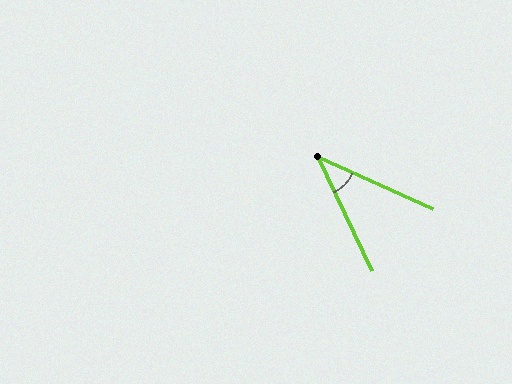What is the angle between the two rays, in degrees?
Approximately 41 degrees.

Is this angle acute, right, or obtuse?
It is acute.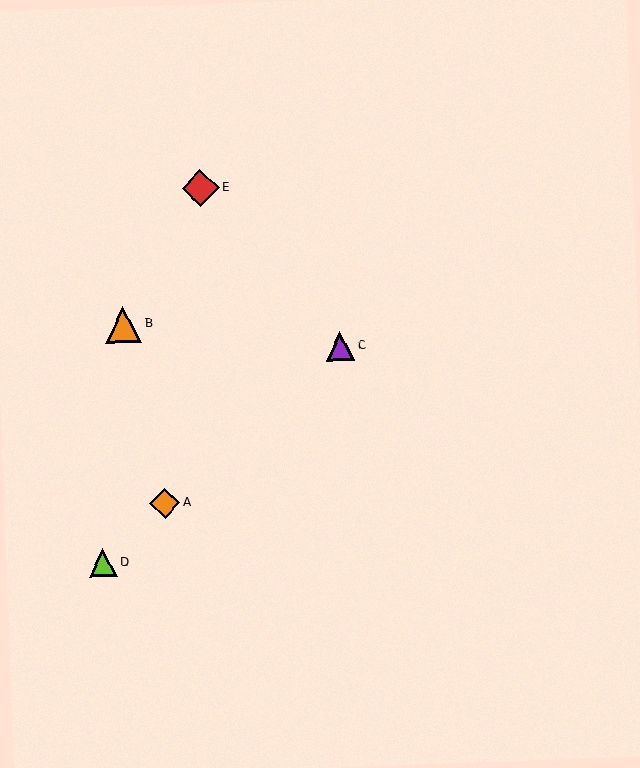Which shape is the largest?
The red diamond (labeled E) is the largest.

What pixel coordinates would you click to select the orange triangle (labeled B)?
Click at (123, 325) to select the orange triangle B.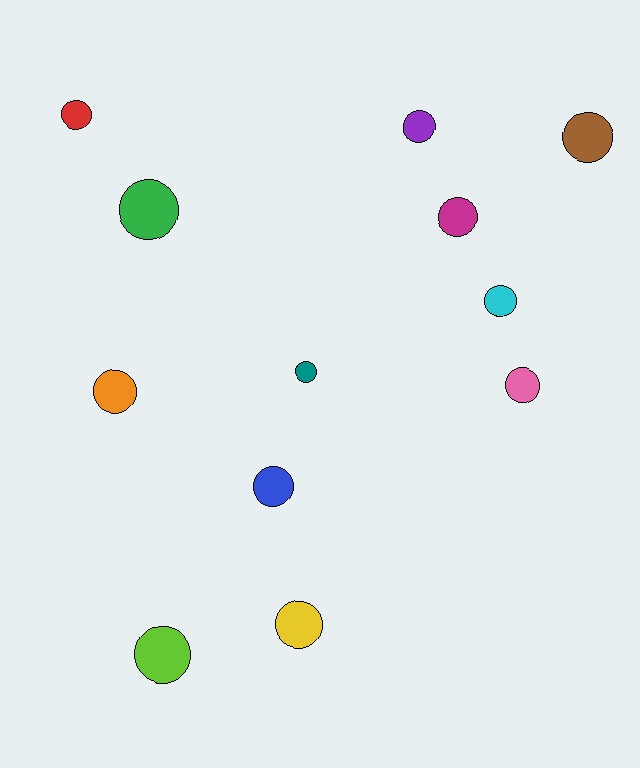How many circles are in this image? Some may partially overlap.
There are 12 circles.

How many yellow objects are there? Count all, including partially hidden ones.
There is 1 yellow object.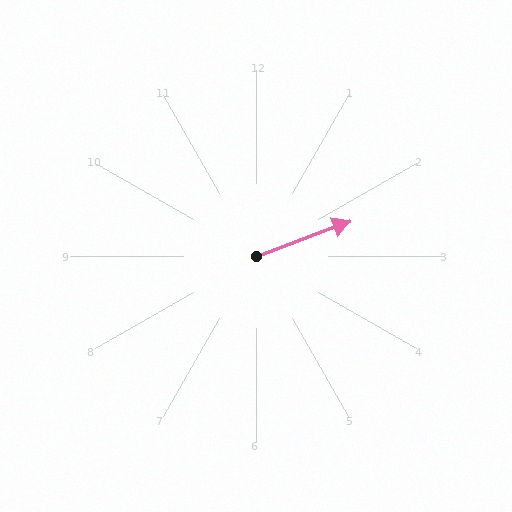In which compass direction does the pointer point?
East.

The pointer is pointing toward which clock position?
Roughly 2 o'clock.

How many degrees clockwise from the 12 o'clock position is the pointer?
Approximately 70 degrees.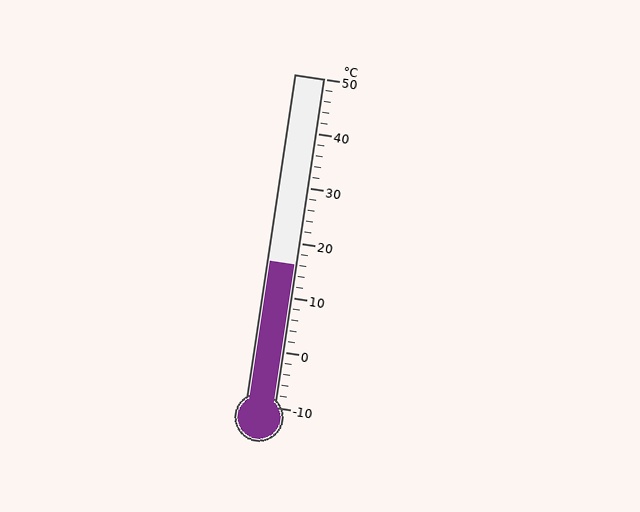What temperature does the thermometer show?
The thermometer shows approximately 16°C.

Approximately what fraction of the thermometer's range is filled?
The thermometer is filled to approximately 45% of its range.